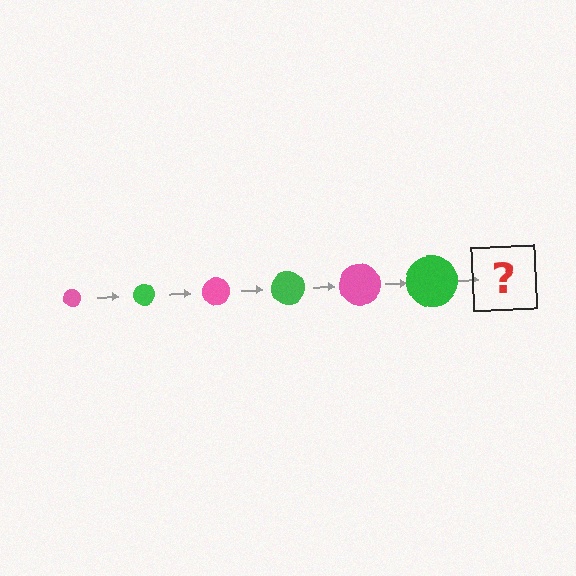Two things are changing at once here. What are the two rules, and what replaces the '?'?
The two rules are that the circle grows larger each step and the color cycles through pink and green. The '?' should be a pink circle, larger than the previous one.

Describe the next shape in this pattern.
It should be a pink circle, larger than the previous one.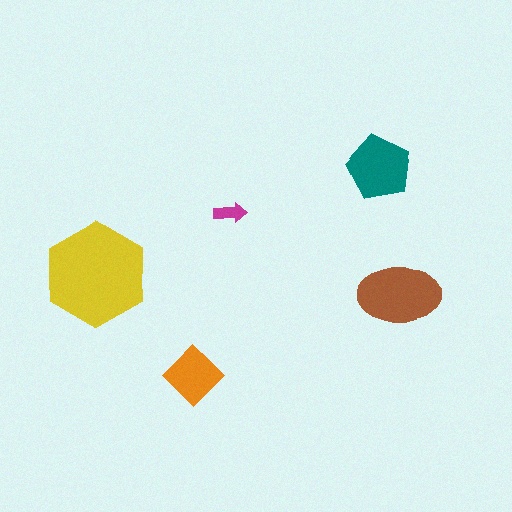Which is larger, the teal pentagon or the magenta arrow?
The teal pentagon.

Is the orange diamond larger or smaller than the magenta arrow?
Larger.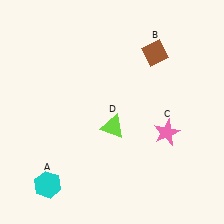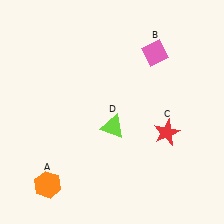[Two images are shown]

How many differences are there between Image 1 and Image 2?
There are 3 differences between the two images.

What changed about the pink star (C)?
In Image 1, C is pink. In Image 2, it changed to red.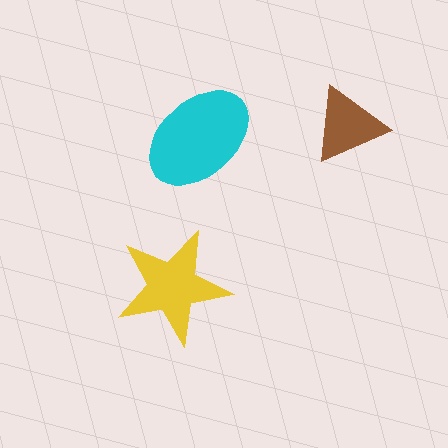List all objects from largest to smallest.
The cyan ellipse, the yellow star, the brown triangle.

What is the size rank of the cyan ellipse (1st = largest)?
1st.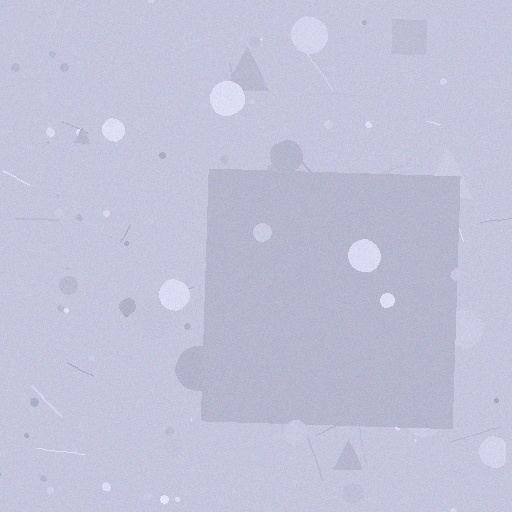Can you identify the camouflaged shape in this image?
The camouflaged shape is a square.